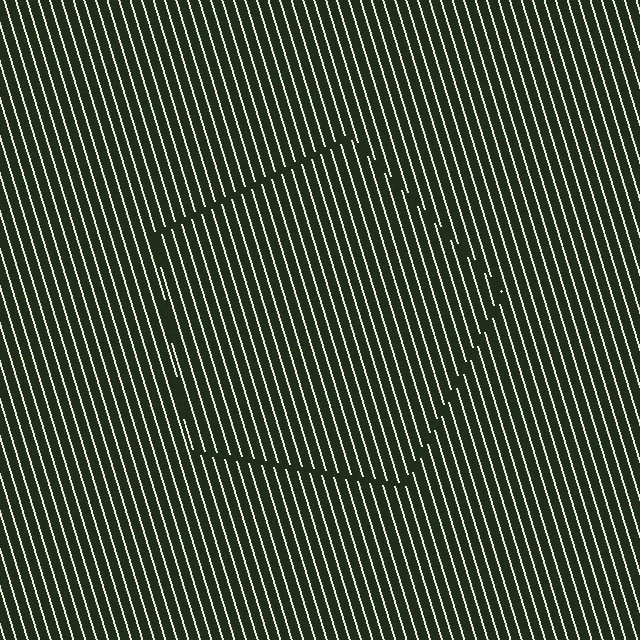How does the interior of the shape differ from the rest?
The interior of the shape contains the same grating, shifted by half a period — the contour is defined by the phase discontinuity where line-ends from the inner and outer gratings abut.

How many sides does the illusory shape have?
5 sides — the line-ends trace a pentagon.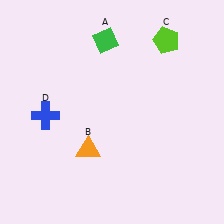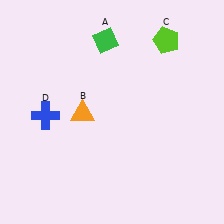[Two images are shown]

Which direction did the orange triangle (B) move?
The orange triangle (B) moved up.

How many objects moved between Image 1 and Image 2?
1 object moved between the two images.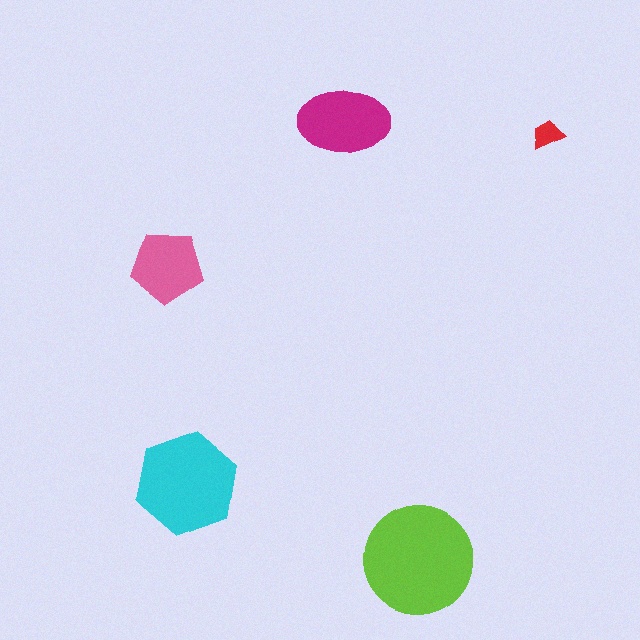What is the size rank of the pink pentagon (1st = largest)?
4th.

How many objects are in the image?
There are 5 objects in the image.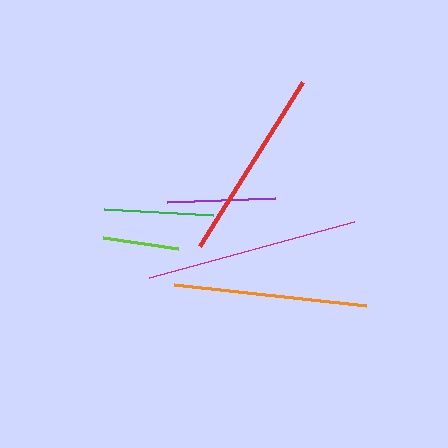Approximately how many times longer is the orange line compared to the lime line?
The orange line is approximately 2.5 times the length of the lime line.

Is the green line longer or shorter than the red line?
The red line is longer than the green line.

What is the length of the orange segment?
The orange segment is approximately 193 pixels long.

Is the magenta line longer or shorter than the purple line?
The magenta line is longer than the purple line.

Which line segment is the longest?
The magenta line is the longest at approximately 213 pixels.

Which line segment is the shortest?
The lime line is the shortest at approximately 76 pixels.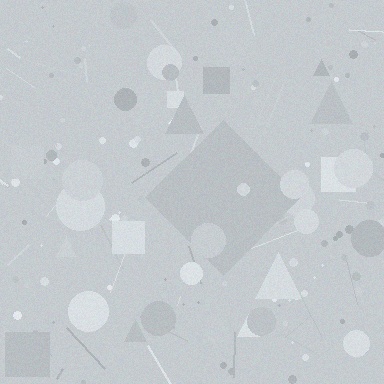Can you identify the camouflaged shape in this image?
The camouflaged shape is a diamond.